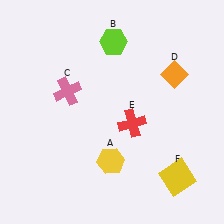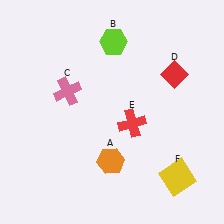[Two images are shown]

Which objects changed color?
A changed from yellow to orange. D changed from orange to red.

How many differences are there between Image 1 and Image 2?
There are 2 differences between the two images.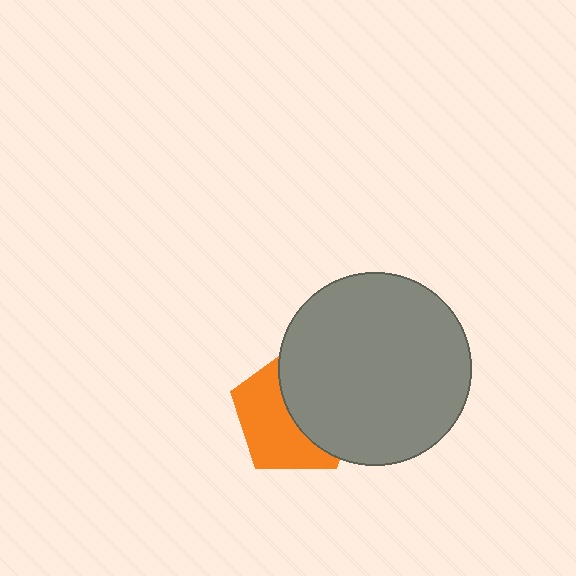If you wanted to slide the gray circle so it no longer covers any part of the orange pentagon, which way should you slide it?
Slide it right — that is the most direct way to separate the two shapes.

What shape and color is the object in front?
The object in front is a gray circle.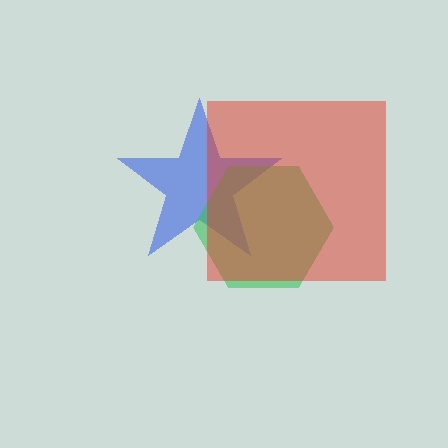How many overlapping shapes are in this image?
There are 3 overlapping shapes in the image.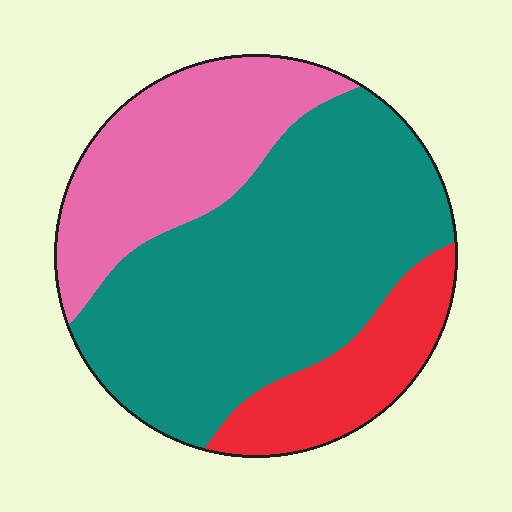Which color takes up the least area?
Red, at roughly 15%.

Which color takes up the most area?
Teal, at roughly 55%.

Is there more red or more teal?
Teal.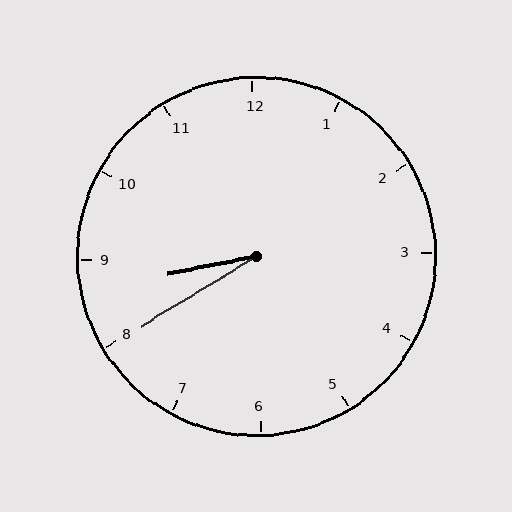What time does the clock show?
8:40.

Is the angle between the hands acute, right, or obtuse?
It is acute.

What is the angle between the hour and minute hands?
Approximately 20 degrees.